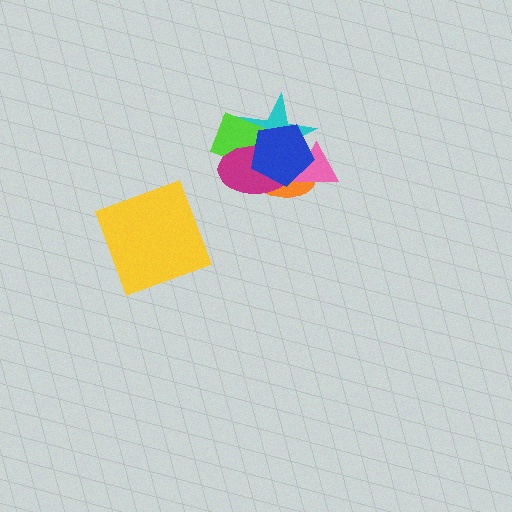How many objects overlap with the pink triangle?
3 objects overlap with the pink triangle.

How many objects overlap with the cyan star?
5 objects overlap with the cyan star.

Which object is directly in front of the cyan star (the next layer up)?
The lime rectangle is directly in front of the cyan star.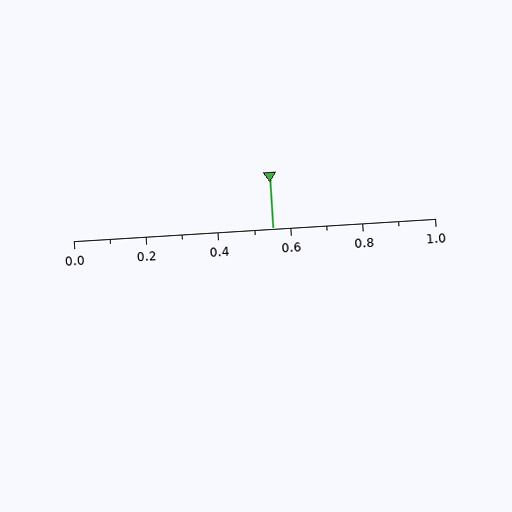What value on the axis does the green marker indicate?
The marker indicates approximately 0.55.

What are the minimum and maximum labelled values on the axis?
The axis runs from 0.0 to 1.0.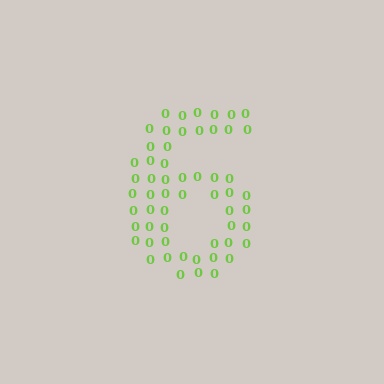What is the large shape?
The large shape is the digit 6.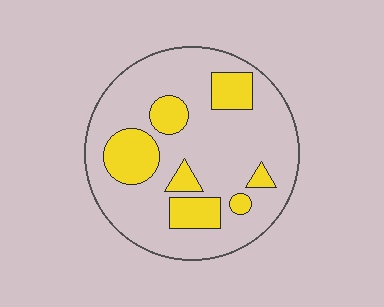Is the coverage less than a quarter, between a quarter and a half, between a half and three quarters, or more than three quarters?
Less than a quarter.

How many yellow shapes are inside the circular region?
7.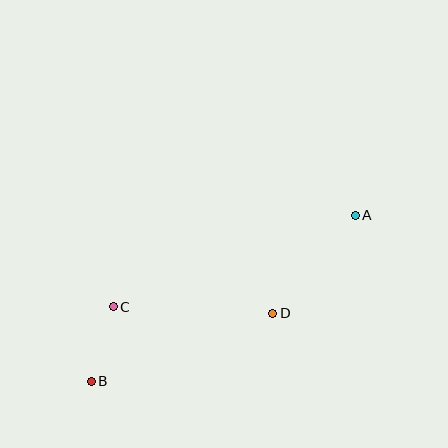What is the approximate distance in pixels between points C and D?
The distance between C and D is approximately 159 pixels.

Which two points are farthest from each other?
Points A and B are farthest from each other.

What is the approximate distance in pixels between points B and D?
The distance between B and D is approximately 194 pixels.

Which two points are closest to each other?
Points B and C are closest to each other.